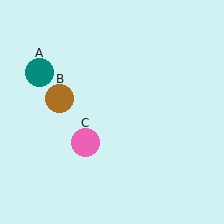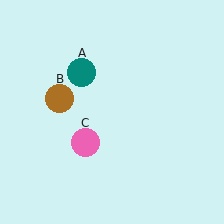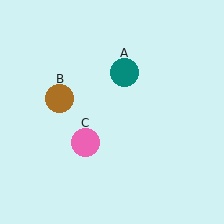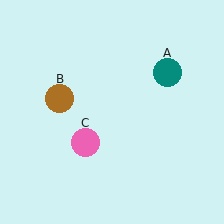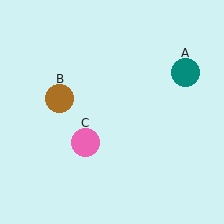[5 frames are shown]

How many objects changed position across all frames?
1 object changed position: teal circle (object A).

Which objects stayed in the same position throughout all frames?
Brown circle (object B) and pink circle (object C) remained stationary.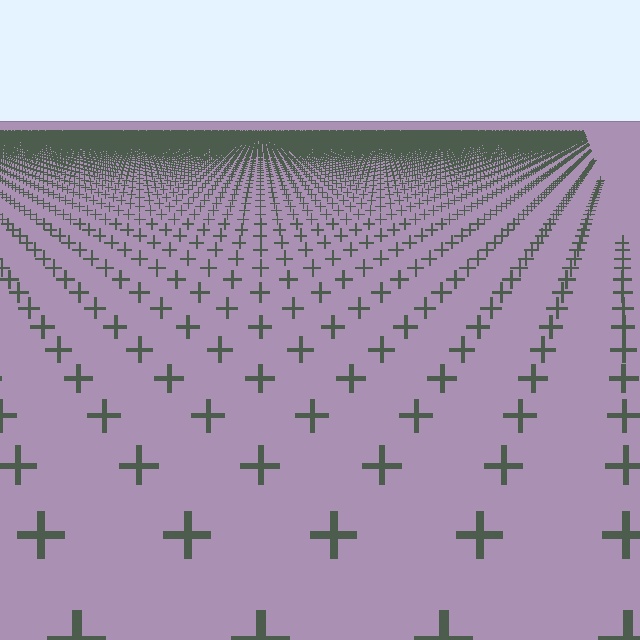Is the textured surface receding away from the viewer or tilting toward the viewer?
The surface is receding away from the viewer. Texture elements get smaller and denser toward the top.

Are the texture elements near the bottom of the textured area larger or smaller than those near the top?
Larger. Near the bottom, elements are closer to the viewer and appear at a bigger on-screen size.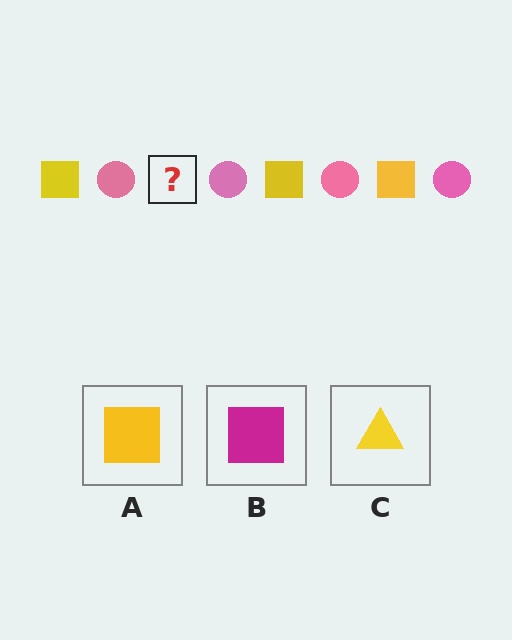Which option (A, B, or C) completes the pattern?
A.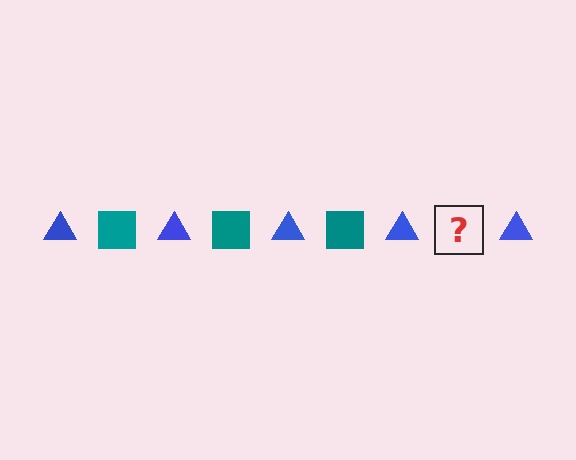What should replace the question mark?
The question mark should be replaced with a teal square.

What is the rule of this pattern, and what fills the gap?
The rule is that the pattern alternates between blue triangle and teal square. The gap should be filled with a teal square.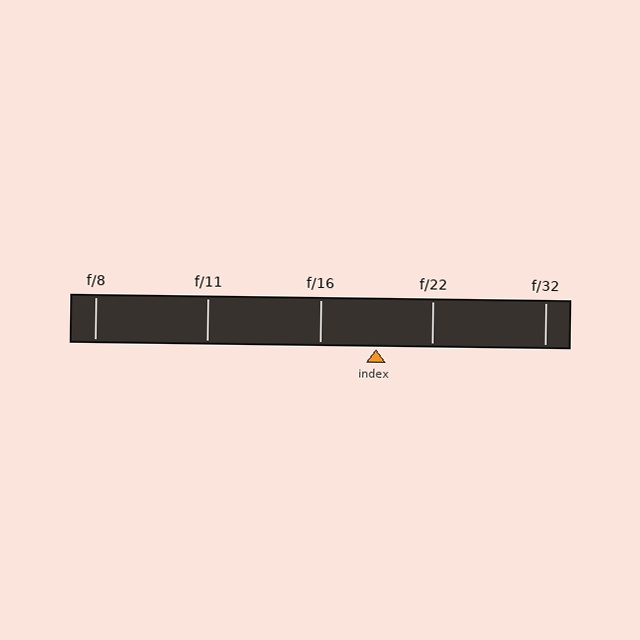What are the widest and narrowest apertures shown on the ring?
The widest aperture shown is f/8 and the narrowest is f/32.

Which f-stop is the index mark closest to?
The index mark is closest to f/22.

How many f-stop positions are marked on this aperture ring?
There are 5 f-stop positions marked.